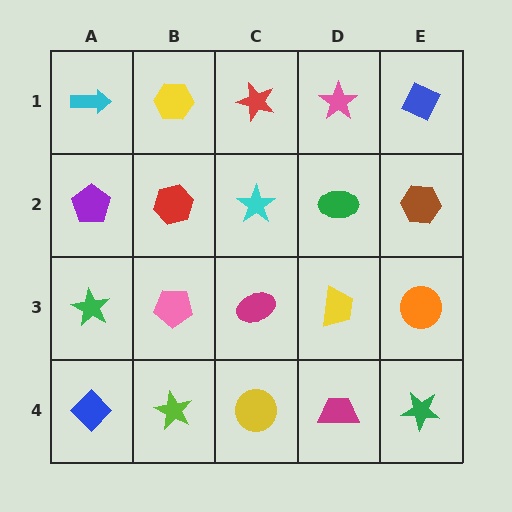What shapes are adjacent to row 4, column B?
A pink pentagon (row 3, column B), a blue diamond (row 4, column A), a yellow circle (row 4, column C).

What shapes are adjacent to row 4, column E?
An orange circle (row 3, column E), a magenta trapezoid (row 4, column D).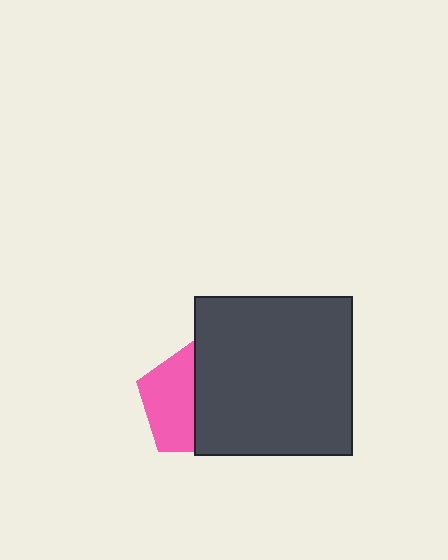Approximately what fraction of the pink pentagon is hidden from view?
Roughly 52% of the pink pentagon is hidden behind the dark gray square.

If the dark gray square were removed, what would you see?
You would see the complete pink pentagon.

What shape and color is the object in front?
The object in front is a dark gray square.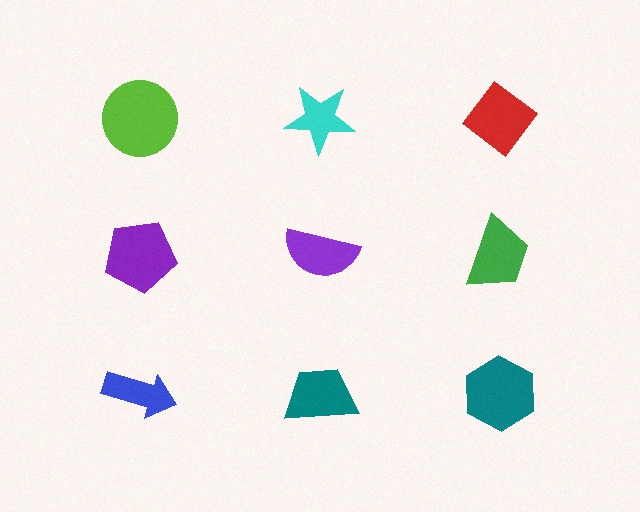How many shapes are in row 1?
3 shapes.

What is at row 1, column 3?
A red diamond.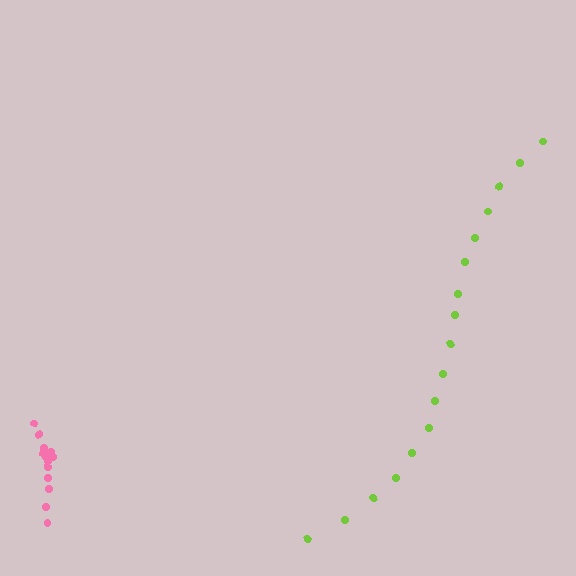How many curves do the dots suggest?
There are 2 distinct paths.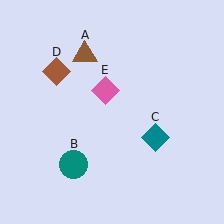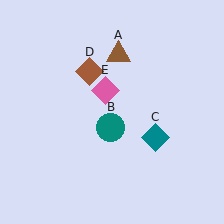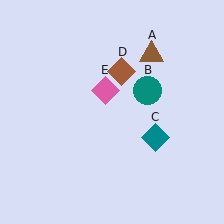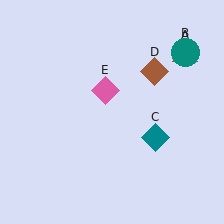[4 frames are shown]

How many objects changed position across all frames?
3 objects changed position: brown triangle (object A), teal circle (object B), brown diamond (object D).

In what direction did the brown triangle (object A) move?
The brown triangle (object A) moved right.